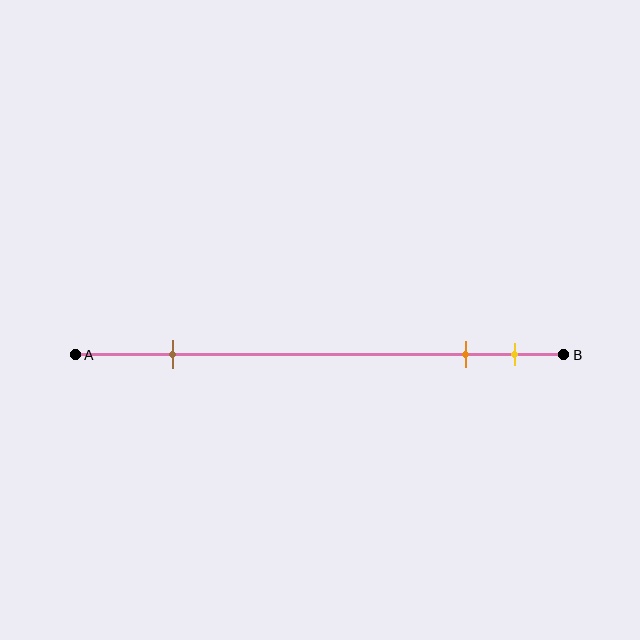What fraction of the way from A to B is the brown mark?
The brown mark is approximately 20% (0.2) of the way from A to B.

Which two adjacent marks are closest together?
The orange and yellow marks are the closest adjacent pair.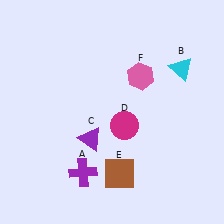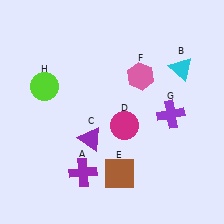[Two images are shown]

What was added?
A purple cross (G), a lime circle (H) were added in Image 2.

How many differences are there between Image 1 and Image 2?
There are 2 differences between the two images.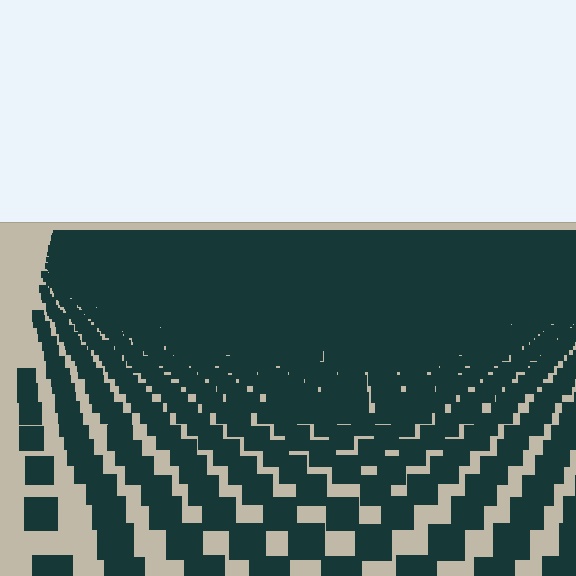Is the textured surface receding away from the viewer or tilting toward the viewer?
The surface is receding away from the viewer. Texture elements get smaller and denser toward the top.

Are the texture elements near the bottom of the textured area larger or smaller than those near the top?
Larger. Near the bottom, elements are closer to the viewer and appear at a bigger on-screen size.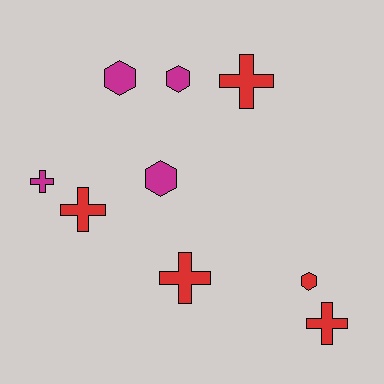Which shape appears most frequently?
Cross, with 5 objects.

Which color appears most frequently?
Red, with 5 objects.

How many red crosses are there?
There are 4 red crosses.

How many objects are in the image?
There are 9 objects.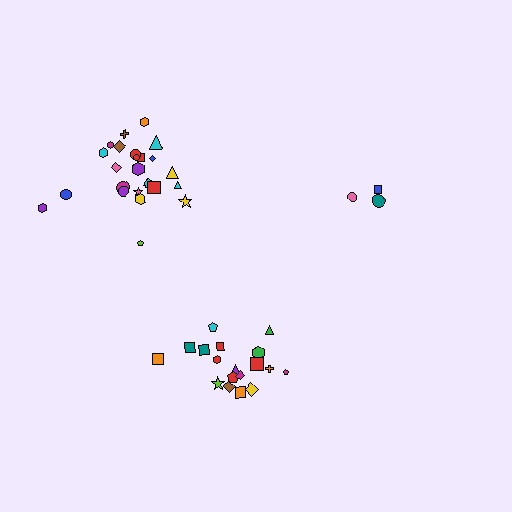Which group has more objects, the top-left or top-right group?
The top-left group.